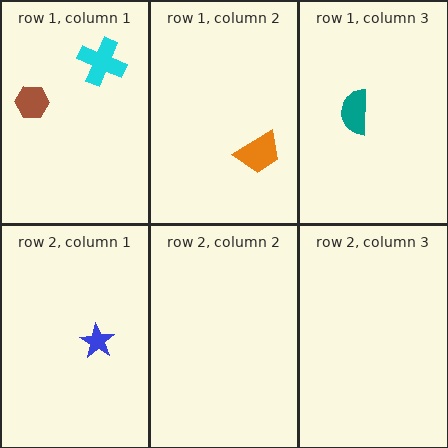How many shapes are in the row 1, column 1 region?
2.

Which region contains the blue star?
The row 2, column 1 region.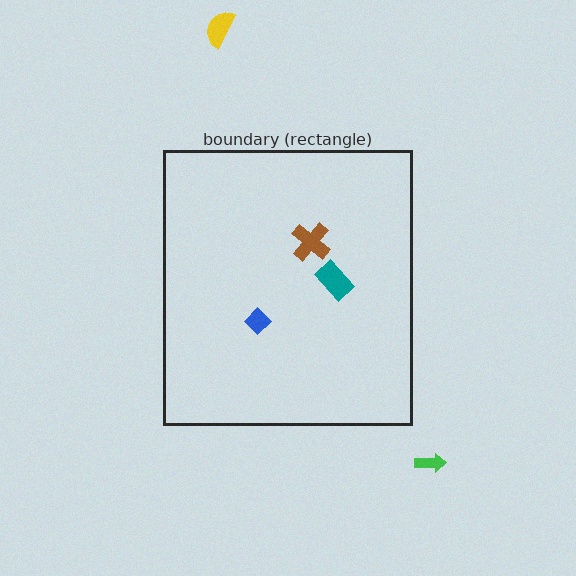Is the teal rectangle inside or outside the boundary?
Inside.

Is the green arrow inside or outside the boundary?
Outside.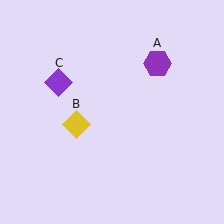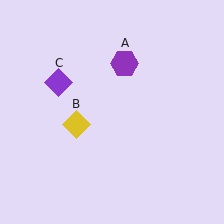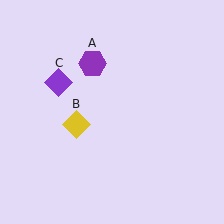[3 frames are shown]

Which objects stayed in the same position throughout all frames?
Yellow diamond (object B) and purple diamond (object C) remained stationary.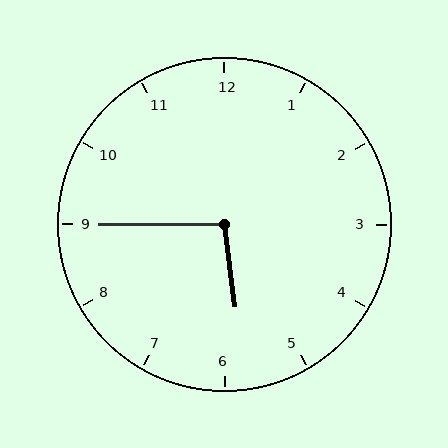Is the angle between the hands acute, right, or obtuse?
It is obtuse.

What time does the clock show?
5:45.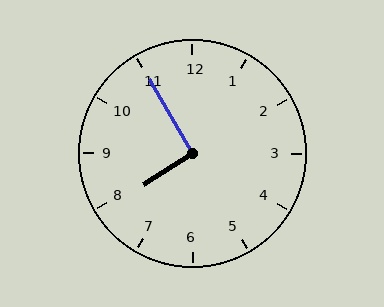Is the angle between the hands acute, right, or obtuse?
It is right.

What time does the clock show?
7:55.